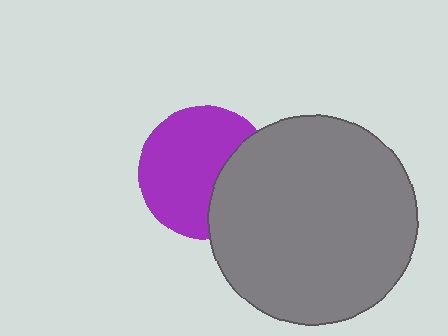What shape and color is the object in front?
The object in front is a gray circle.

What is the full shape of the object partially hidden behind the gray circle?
The partially hidden object is a purple circle.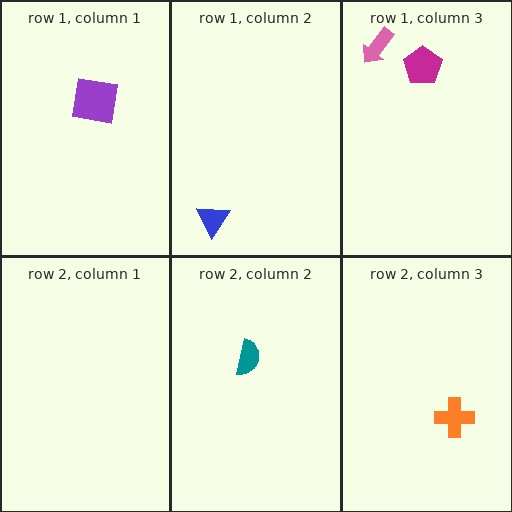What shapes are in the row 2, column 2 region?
The teal semicircle.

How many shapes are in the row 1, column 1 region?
1.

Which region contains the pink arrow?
The row 1, column 3 region.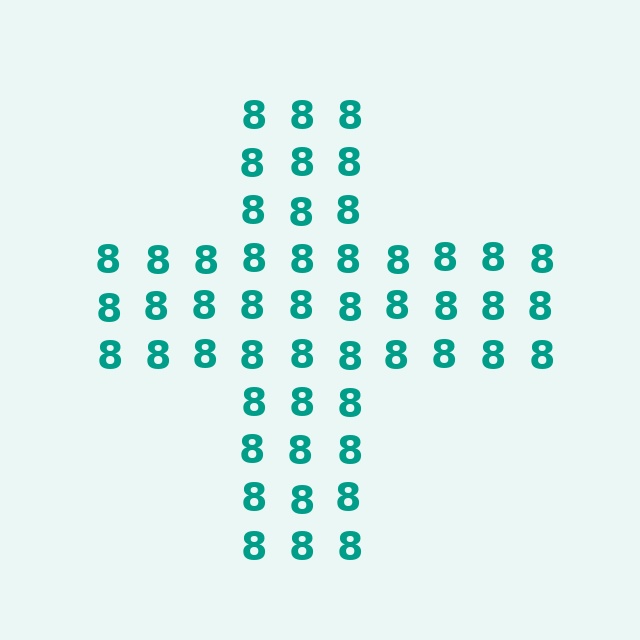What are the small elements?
The small elements are digit 8's.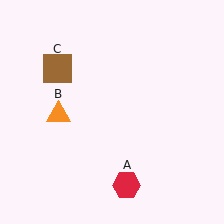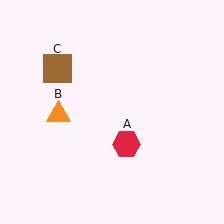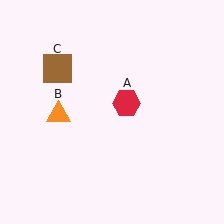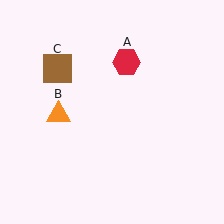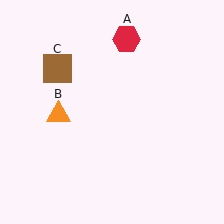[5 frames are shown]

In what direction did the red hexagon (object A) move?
The red hexagon (object A) moved up.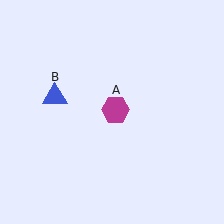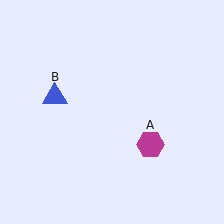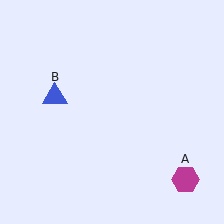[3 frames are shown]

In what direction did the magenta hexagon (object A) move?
The magenta hexagon (object A) moved down and to the right.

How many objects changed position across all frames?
1 object changed position: magenta hexagon (object A).